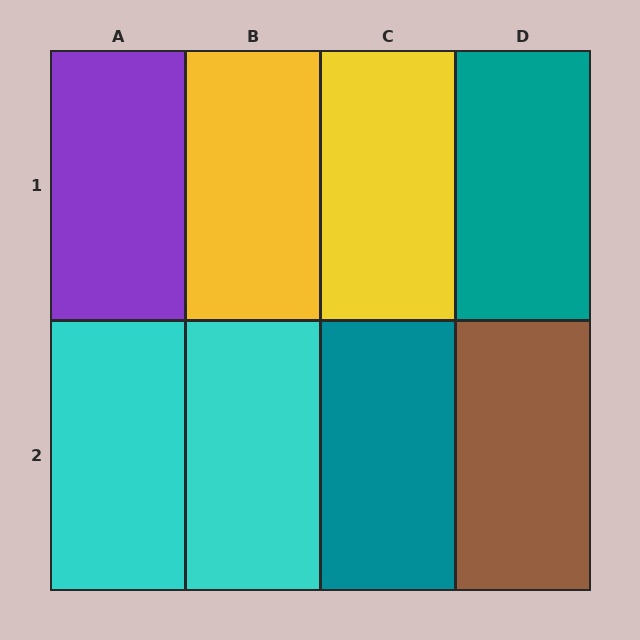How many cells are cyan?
2 cells are cyan.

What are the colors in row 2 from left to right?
Cyan, cyan, teal, brown.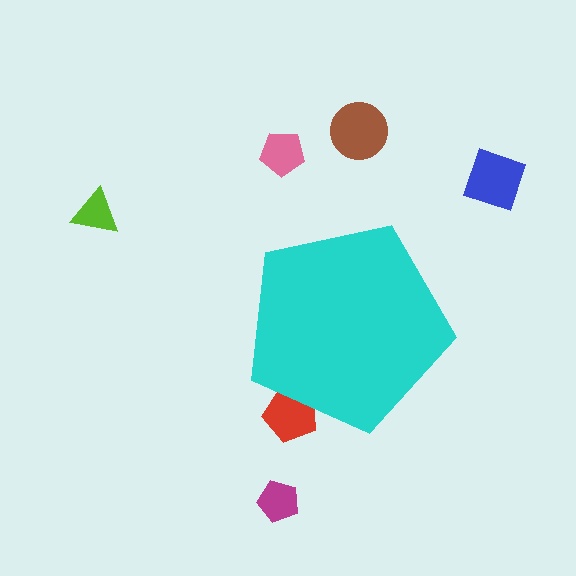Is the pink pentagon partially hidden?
No, the pink pentagon is fully visible.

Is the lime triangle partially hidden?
No, the lime triangle is fully visible.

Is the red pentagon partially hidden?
Yes, the red pentagon is partially hidden behind the cyan pentagon.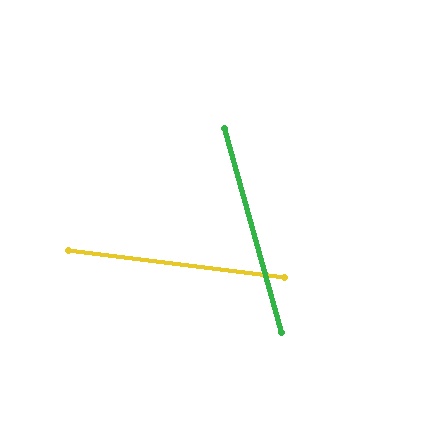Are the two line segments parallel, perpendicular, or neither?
Neither parallel nor perpendicular — they differ by about 67°.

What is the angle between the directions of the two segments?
Approximately 67 degrees.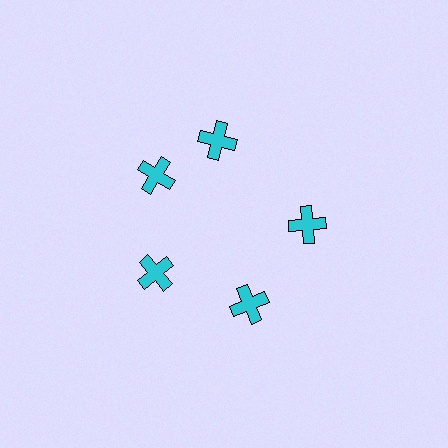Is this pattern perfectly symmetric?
No. The 5 cyan crosses are arranged in a ring, but one element near the 1 o'clock position is rotated out of alignment along the ring, breaking the 5-fold rotational symmetry.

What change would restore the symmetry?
The symmetry would be restored by rotating it back into even spacing with its neighbors so that all 5 crosses sit at equal angles and equal distance from the center.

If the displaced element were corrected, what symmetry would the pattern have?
It would have 5-fold rotational symmetry — the pattern would map onto itself every 72 degrees.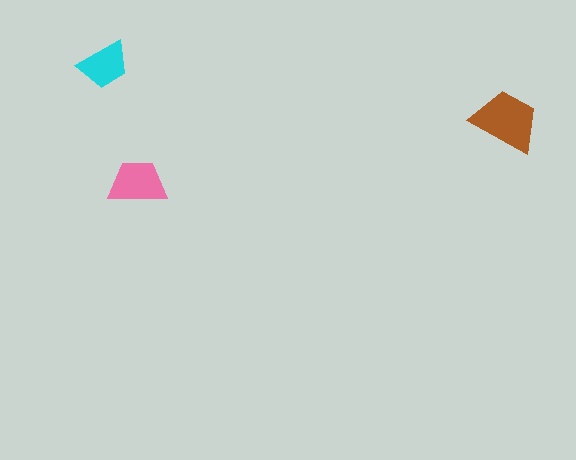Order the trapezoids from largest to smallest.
the brown one, the pink one, the cyan one.